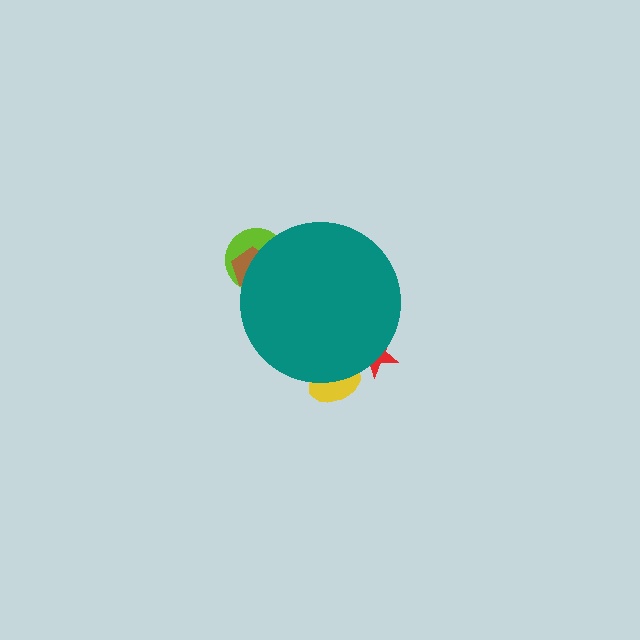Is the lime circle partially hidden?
Yes, the lime circle is partially hidden behind the teal circle.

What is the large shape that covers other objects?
A teal circle.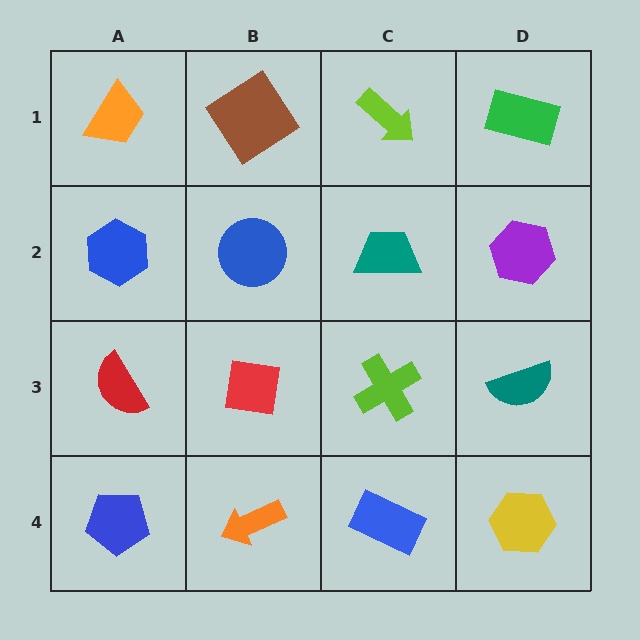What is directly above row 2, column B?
A brown diamond.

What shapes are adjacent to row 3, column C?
A teal trapezoid (row 2, column C), a blue rectangle (row 4, column C), a red square (row 3, column B), a teal semicircle (row 3, column D).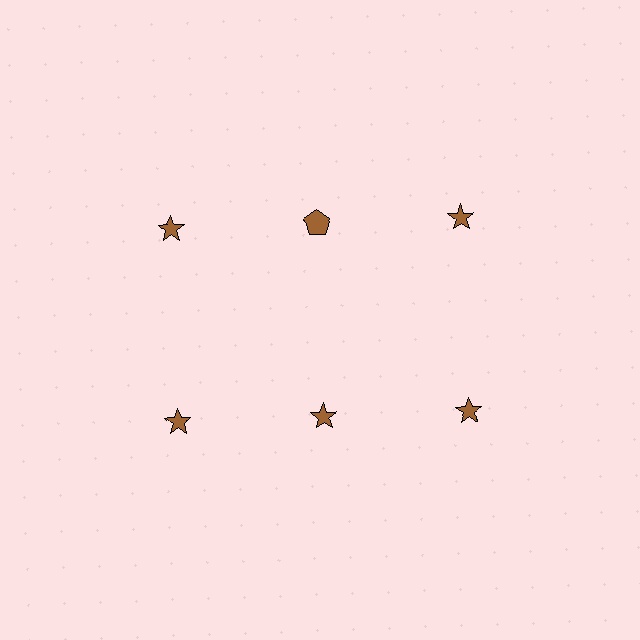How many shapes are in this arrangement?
There are 6 shapes arranged in a grid pattern.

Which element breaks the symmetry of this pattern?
The brown pentagon in the top row, second from left column breaks the symmetry. All other shapes are brown stars.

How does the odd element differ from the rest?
It has a different shape: pentagon instead of star.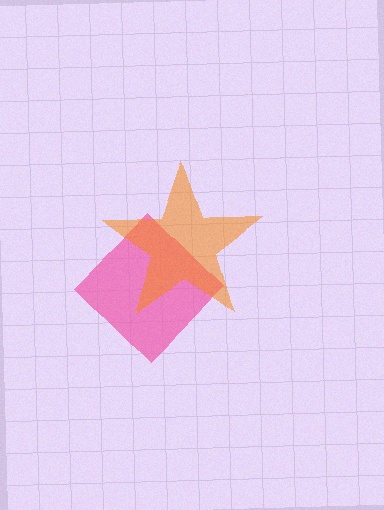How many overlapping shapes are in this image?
There are 2 overlapping shapes in the image.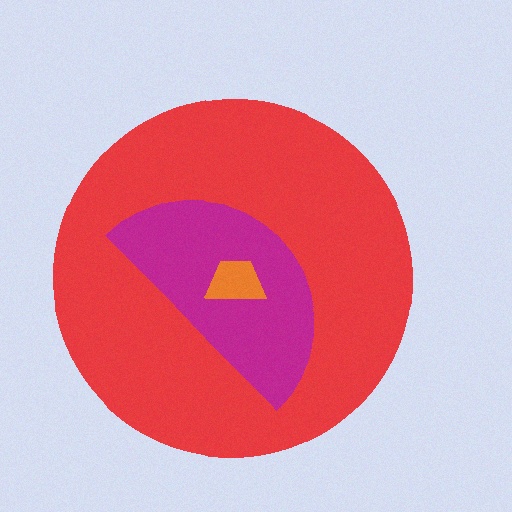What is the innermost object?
The orange trapezoid.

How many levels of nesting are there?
3.